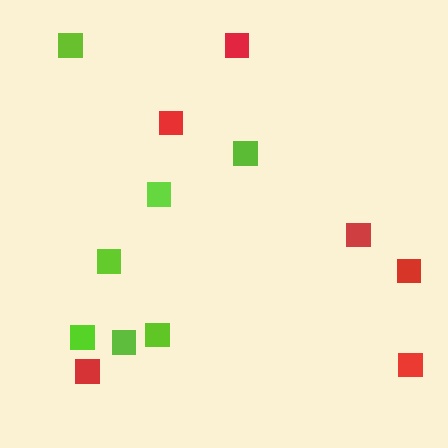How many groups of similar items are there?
There are 2 groups: one group of red squares (6) and one group of lime squares (7).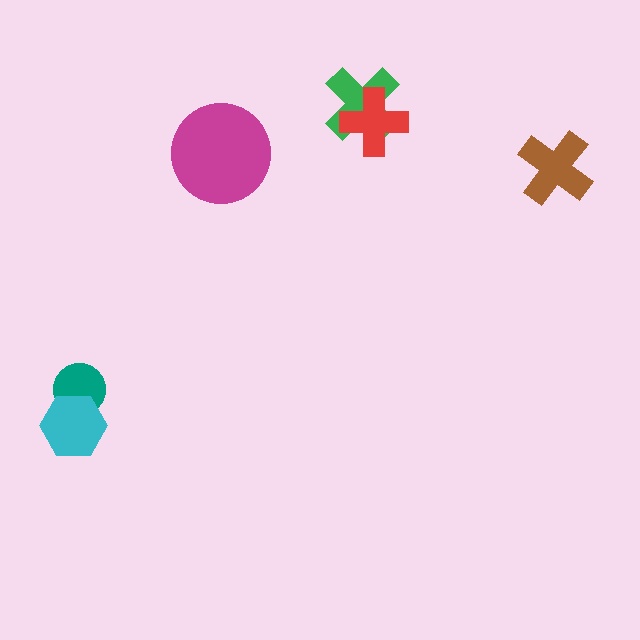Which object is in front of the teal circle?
The cyan hexagon is in front of the teal circle.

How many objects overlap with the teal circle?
1 object overlaps with the teal circle.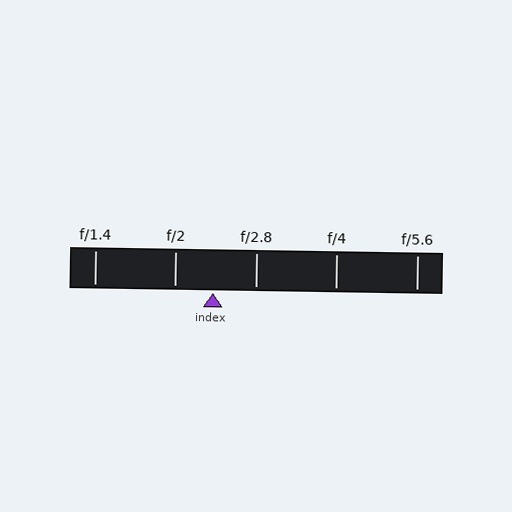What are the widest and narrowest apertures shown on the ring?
The widest aperture shown is f/1.4 and the narrowest is f/5.6.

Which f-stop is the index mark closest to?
The index mark is closest to f/2.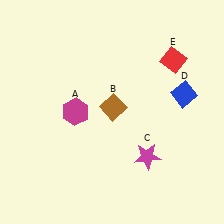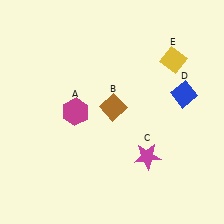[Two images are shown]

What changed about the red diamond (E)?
In Image 1, E is red. In Image 2, it changed to yellow.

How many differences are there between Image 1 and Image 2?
There is 1 difference between the two images.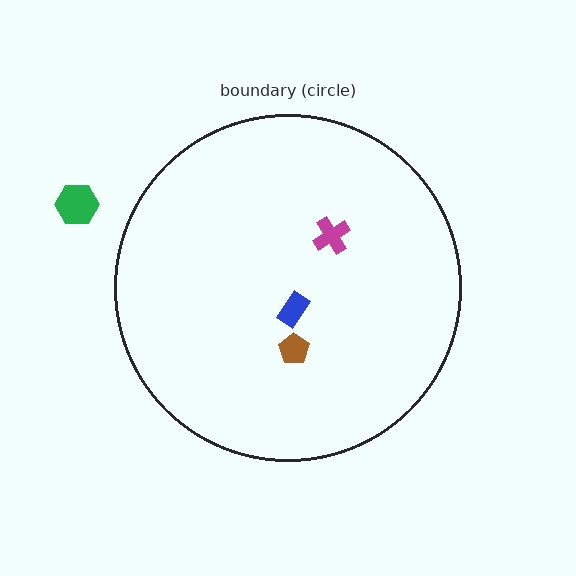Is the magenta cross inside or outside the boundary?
Inside.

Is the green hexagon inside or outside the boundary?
Outside.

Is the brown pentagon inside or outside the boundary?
Inside.